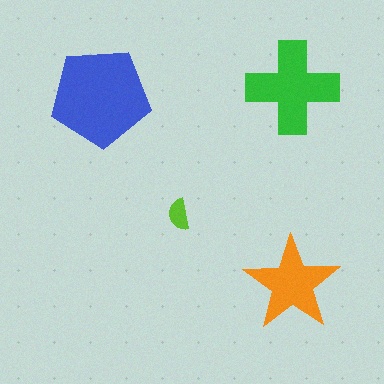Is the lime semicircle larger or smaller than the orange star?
Smaller.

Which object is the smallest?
The lime semicircle.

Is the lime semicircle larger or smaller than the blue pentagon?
Smaller.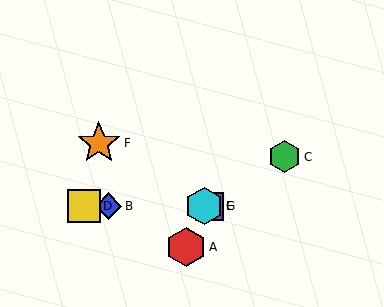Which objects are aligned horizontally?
Objects B, D, E, G are aligned horizontally.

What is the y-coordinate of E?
Object E is at y≈206.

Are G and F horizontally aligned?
No, G is at y≈206 and F is at y≈143.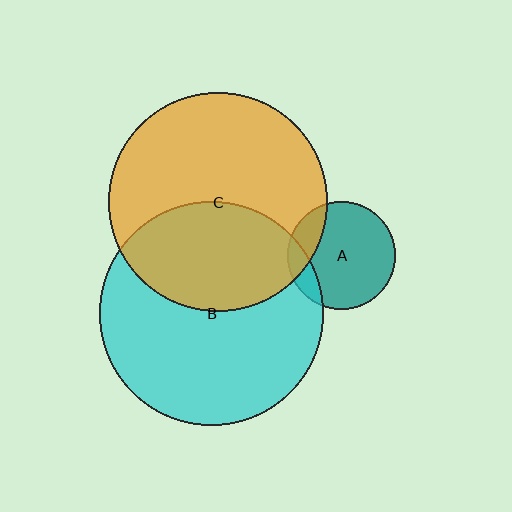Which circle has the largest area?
Circle B (cyan).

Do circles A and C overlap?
Yes.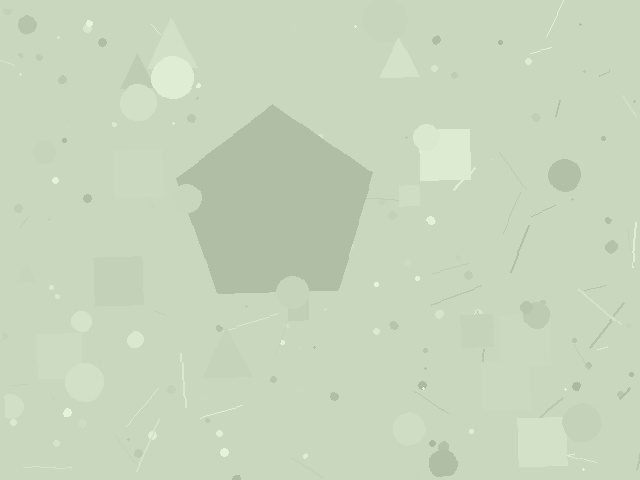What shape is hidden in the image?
A pentagon is hidden in the image.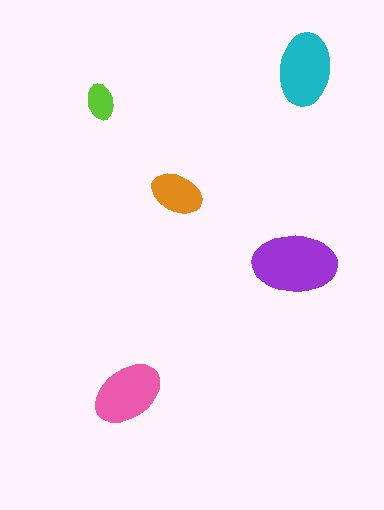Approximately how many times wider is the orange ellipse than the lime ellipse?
About 1.5 times wider.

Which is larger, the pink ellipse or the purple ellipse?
The purple one.